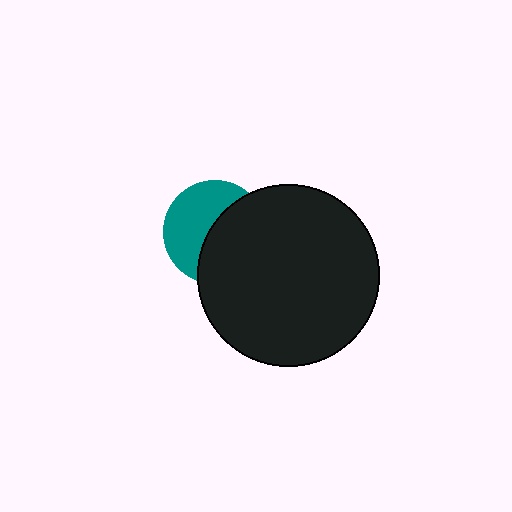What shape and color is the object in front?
The object in front is a black circle.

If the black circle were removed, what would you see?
You would see the complete teal circle.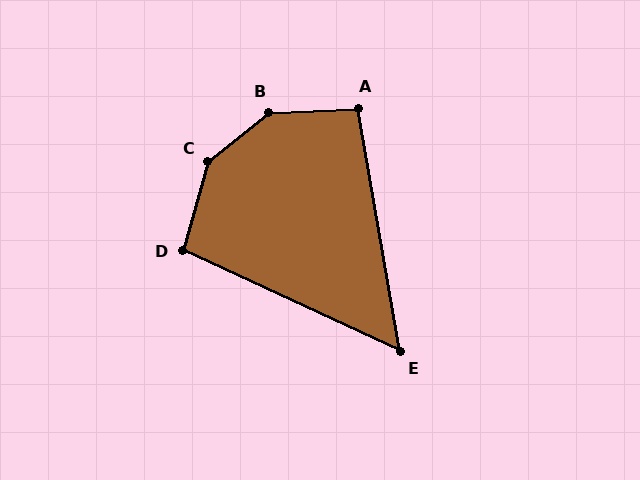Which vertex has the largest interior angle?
B, at approximately 144 degrees.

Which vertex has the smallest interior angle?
E, at approximately 55 degrees.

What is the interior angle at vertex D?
Approximately 100 degrees (obtuse).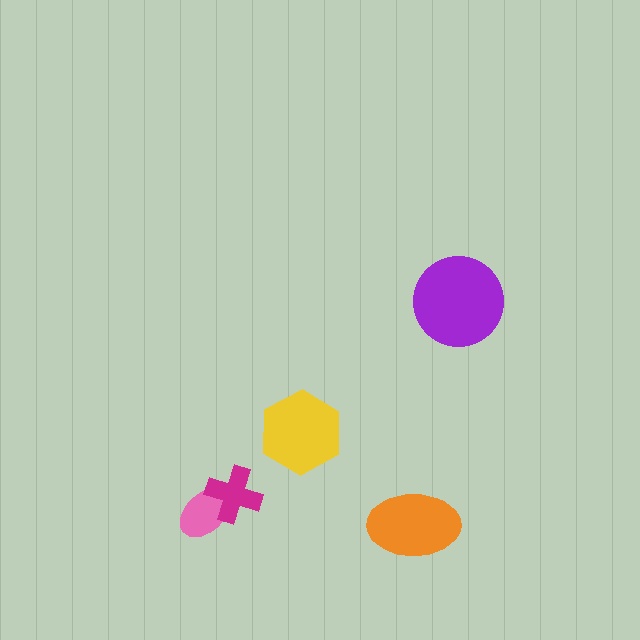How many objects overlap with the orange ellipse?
0 objects overlap with the orange ellipse.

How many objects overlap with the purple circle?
0 objects overlap with the purple circle.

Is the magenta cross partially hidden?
No, no other shape covers it.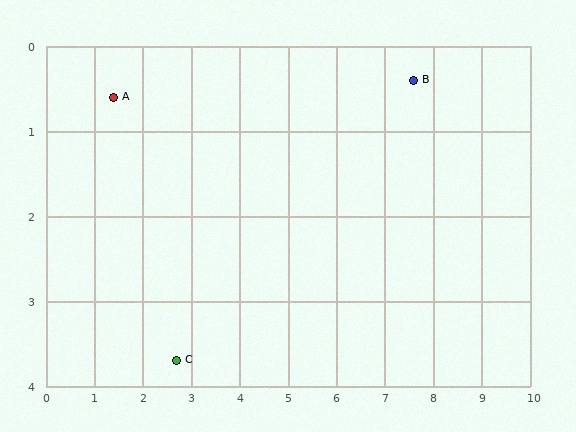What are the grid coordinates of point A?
Point A is at approximately (1.4, 0.6).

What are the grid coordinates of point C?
Point C is at approximately (2.7, 3.7).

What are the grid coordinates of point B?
Point B is at approximately (7.6, 0.4).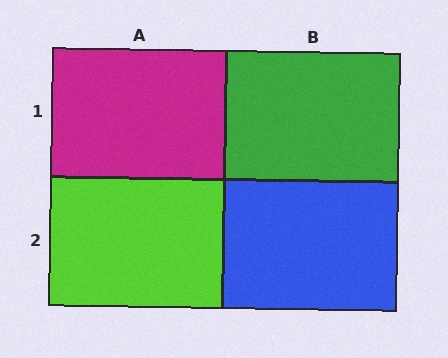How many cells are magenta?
1 cell is magenta.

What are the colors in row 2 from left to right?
Lime, blue.